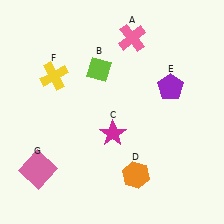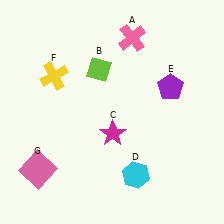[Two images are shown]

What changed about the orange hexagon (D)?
In Image 1, D is orange. In Image 2, it changed to cyan.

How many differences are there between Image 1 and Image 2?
There is 1 difference between the two images.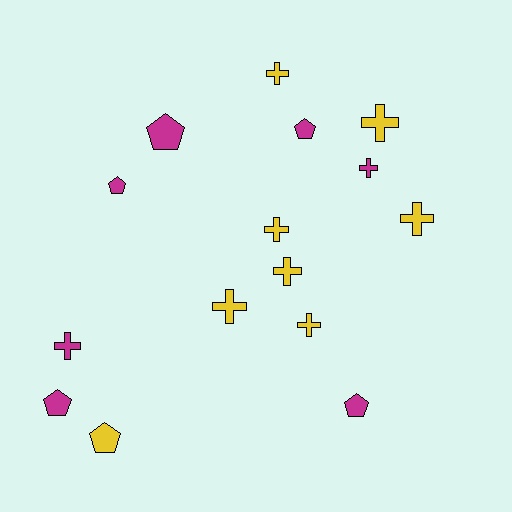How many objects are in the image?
There are 15 objects.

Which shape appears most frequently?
Cross, with 9 objects.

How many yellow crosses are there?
There are 7 yellow crosses.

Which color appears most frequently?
Yellow, with 8 objects.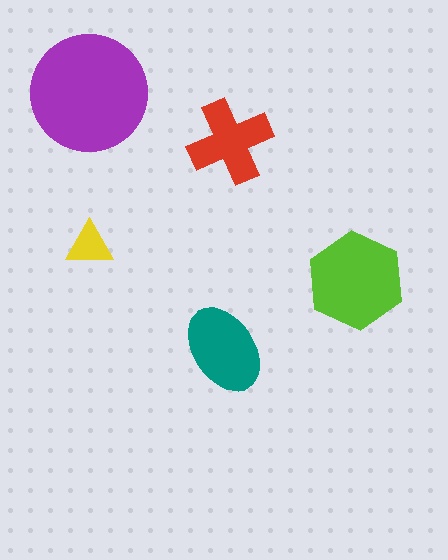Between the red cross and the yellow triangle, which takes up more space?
The red cross.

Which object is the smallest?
The yellow triangle.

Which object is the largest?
The purple circle.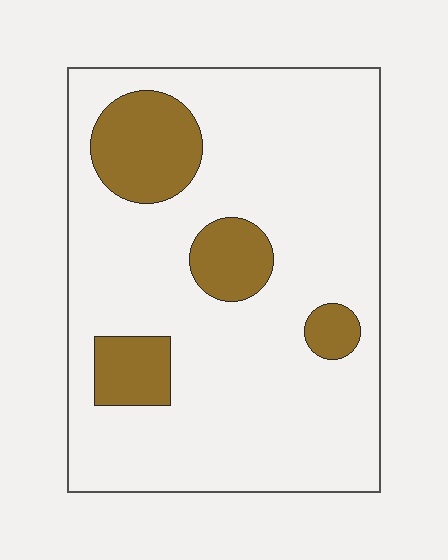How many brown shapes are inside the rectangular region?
4.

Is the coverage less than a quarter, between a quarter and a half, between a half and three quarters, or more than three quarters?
Less than a quarter.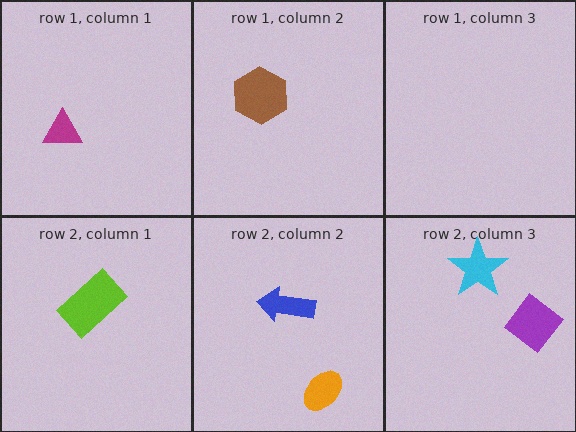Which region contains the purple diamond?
The row 2, column 3 region.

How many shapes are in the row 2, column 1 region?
1.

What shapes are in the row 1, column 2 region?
The brown hexagon.